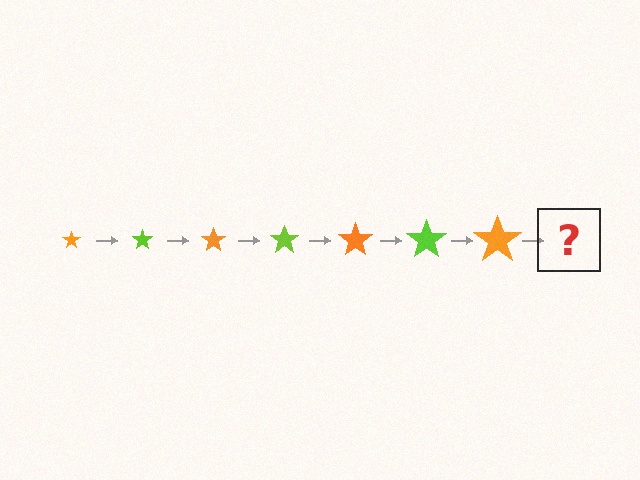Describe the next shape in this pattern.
It should be a lime star, larger than the previous one.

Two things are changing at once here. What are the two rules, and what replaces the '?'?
The two rules are that the star grows larger each step and the color cycles through orange and lime. The '?' should be a lime star, larger than the previous one.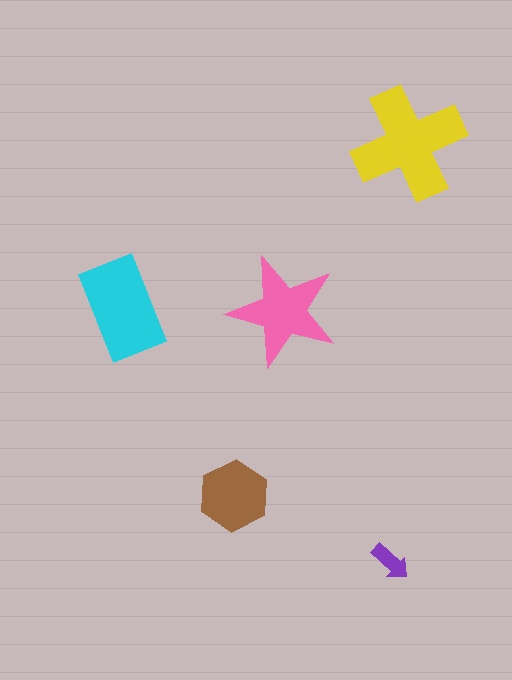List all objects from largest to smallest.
The yellow cross, the cyan rectangle, the pink star, the brown hexagon, the purple arrow.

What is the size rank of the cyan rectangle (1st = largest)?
2nd.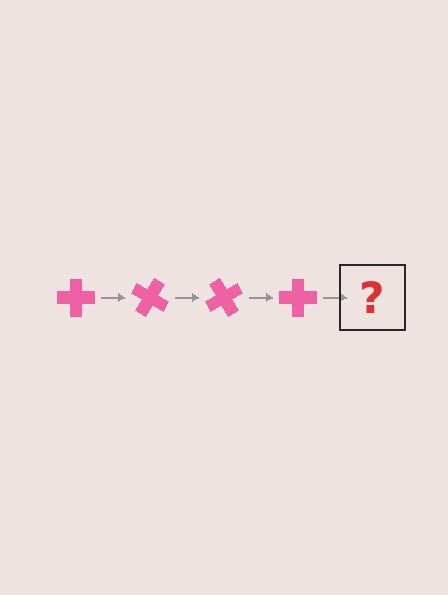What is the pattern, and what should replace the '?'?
The pattern is that the cross rotates 30 degrees each step. The '?' should be a pink cross rotated 120 degrees.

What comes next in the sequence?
The next element should be a pink cross rotated 120 degrees.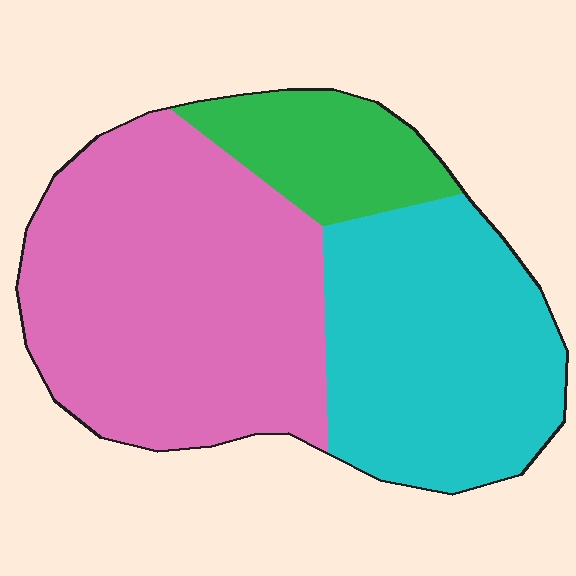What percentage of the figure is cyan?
Cyan covers 36% of the figure.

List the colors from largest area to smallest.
From largest to smallest: pink, cyan, green.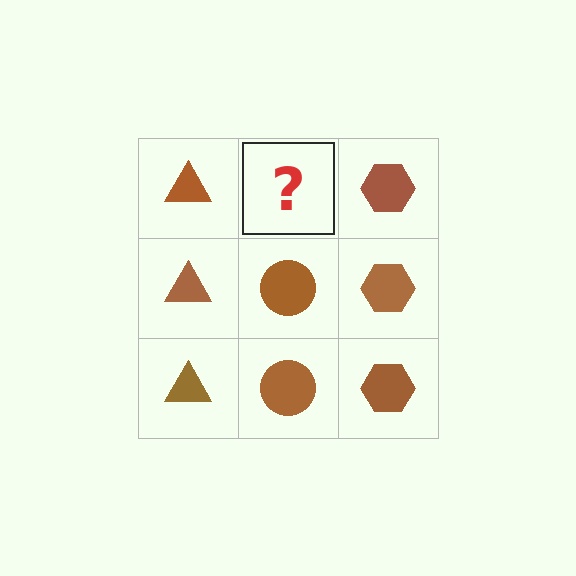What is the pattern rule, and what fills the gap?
The rule is that each column has a consistent shape. The gap should be filled with a brown circle.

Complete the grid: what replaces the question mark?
The question mark should be replaced with a brown circle.